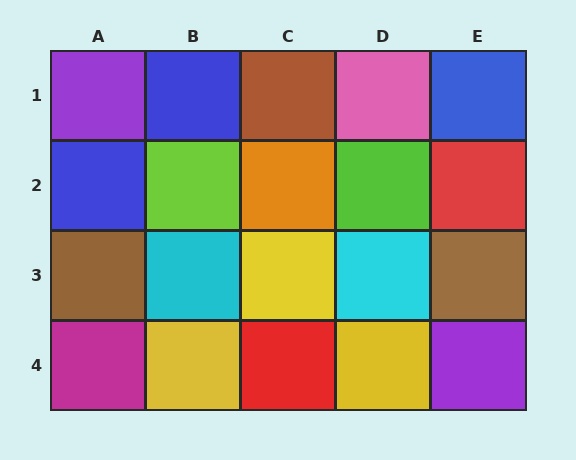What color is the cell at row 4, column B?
Yellow.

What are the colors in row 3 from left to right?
Brown, cyan, yellow, cyan, brown.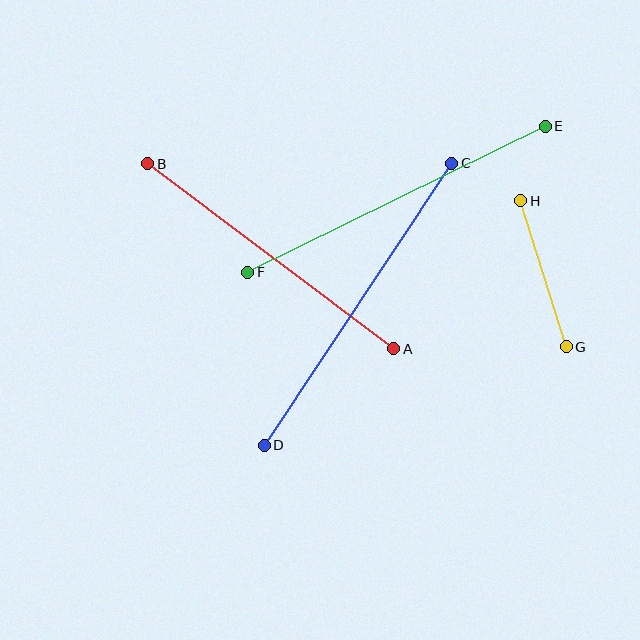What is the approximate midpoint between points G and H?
The midpoint is at approximately (544, 274) pixels.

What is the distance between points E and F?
The distance is approximately 331 pixels.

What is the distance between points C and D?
The distance is approximately 339 pixels.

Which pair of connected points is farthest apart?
Points C and D are farthest apart.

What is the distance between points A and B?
The distance is approximately 308 pixels.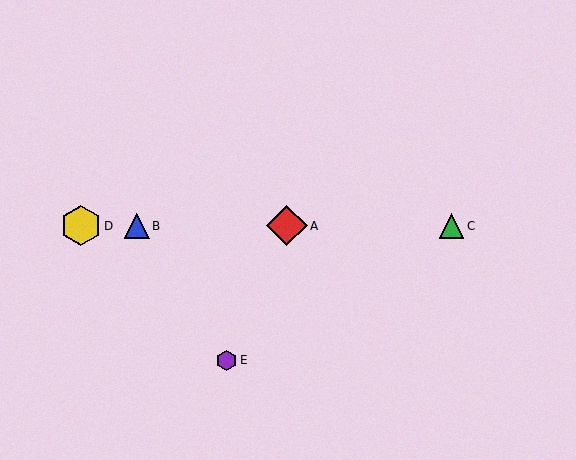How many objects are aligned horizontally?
4 objects (A, B, C, D) are aligned horizontally.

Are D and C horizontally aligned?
Yes, both are at y≈226.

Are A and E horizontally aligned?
No, A is at y≈226 and E is at y≈360.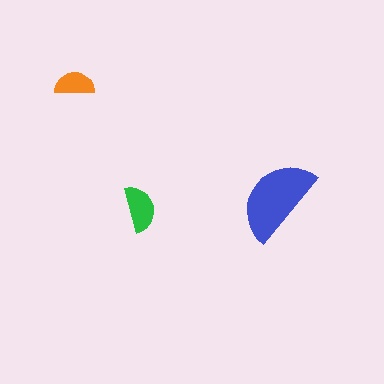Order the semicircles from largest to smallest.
the blue one, the green one, the orange one.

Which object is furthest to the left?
The orange semicircle is leftmost.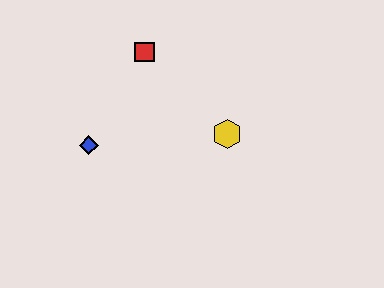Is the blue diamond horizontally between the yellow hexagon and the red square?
No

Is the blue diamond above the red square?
No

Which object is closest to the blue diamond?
The red square is closest to the blue diamond.